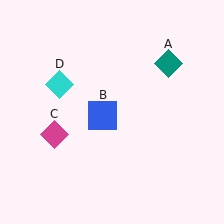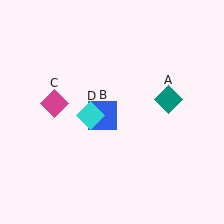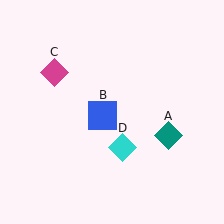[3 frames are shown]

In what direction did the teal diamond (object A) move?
The teal diamond (object A) moved down.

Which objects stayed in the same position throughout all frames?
Blue square (object B) remained stationary.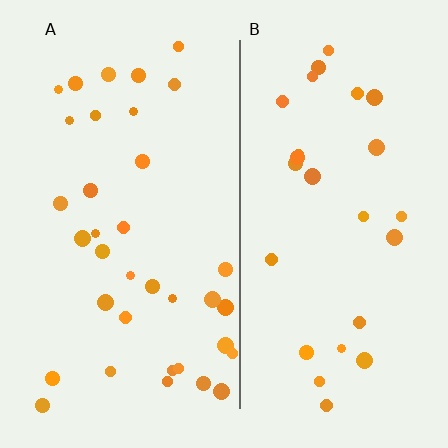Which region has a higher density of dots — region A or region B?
A (the left).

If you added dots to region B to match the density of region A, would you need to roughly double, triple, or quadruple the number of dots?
Approximately double.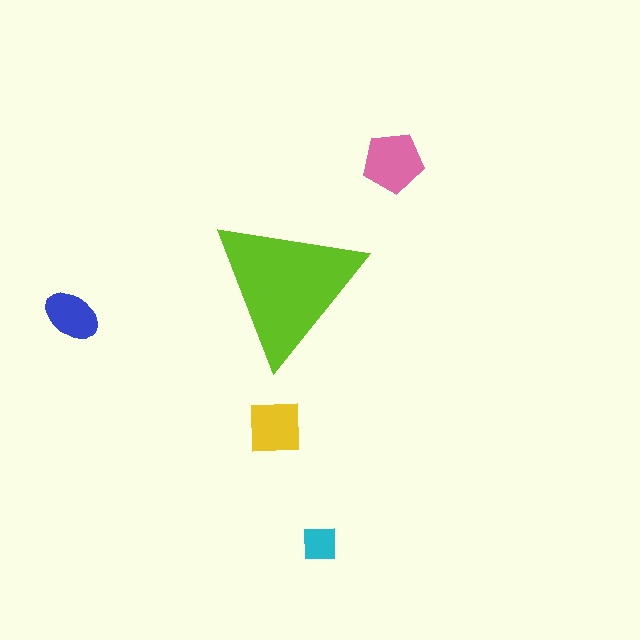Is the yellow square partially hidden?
No, the yellow square is fully visible.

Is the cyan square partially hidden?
No, the cyan square is fully visible.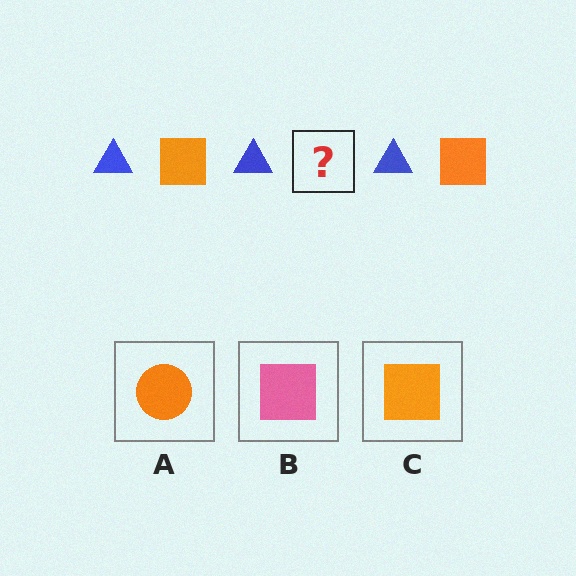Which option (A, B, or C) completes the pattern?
C.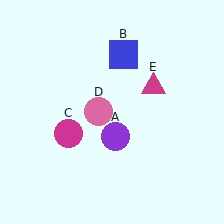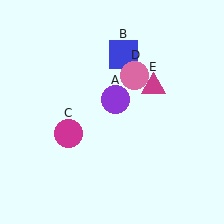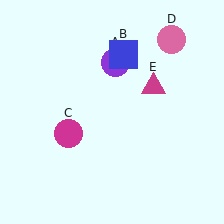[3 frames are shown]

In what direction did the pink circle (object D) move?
The pink circle (object D) moved up and to the right.